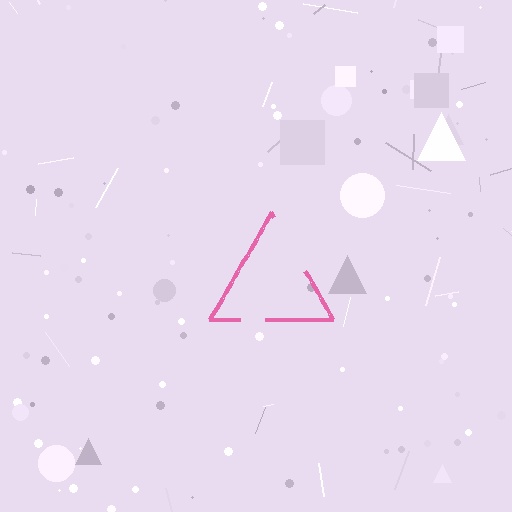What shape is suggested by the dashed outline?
The dashed outline suggests a triangle.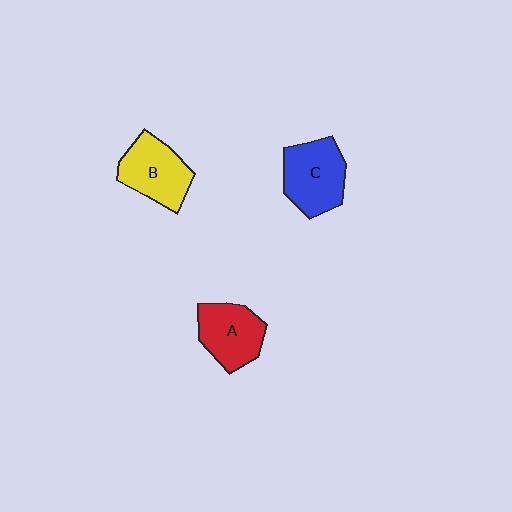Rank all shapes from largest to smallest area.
From largest to smallest: C (blue), B (yellow), A (red).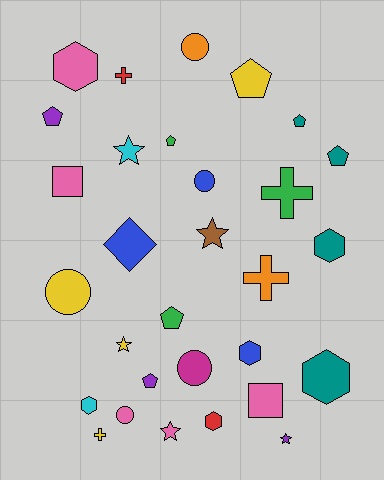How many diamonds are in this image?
There is 1 diamond.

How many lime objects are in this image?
There are no lime objects.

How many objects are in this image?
There are 30 objects.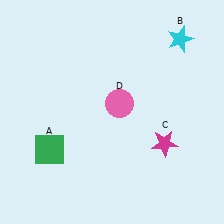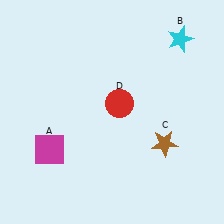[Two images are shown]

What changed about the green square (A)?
In Image 1, A is green. In Image 2, it changed to magenta.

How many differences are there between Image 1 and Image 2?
There are 3 differences between the two images.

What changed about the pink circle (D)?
In Image 1, D is pink. In Image 2, it changed to red.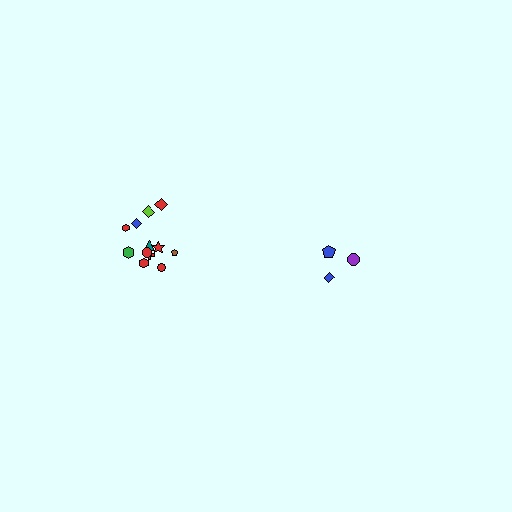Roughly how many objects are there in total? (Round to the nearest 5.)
Roughly 15 objects in total.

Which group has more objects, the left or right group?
The left group.